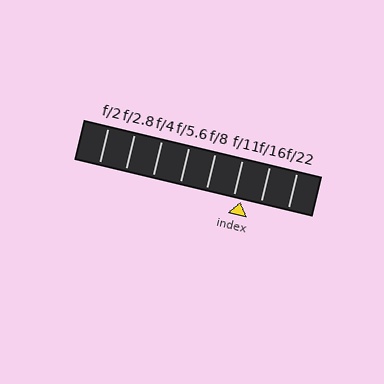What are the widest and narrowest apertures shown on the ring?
The widest aperture shown is f/2 and the narrowest is f/22.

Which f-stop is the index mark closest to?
The index mark is closest to f/11.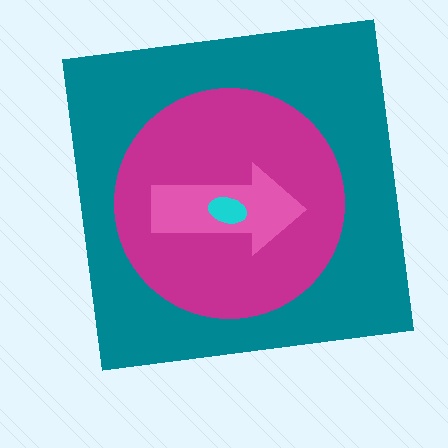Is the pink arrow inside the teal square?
Yes.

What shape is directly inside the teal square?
The magenta circle.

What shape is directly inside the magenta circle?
The pink arrow.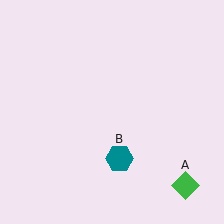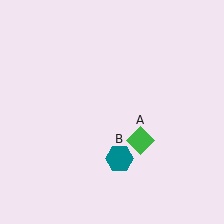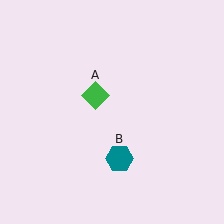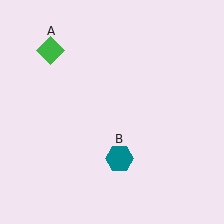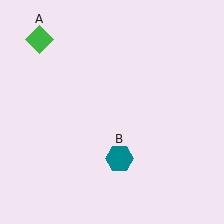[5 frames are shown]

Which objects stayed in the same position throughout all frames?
Teal hexagon (object B) remained stationary.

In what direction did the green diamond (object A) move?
The green diamond (object A) moved up and to the left.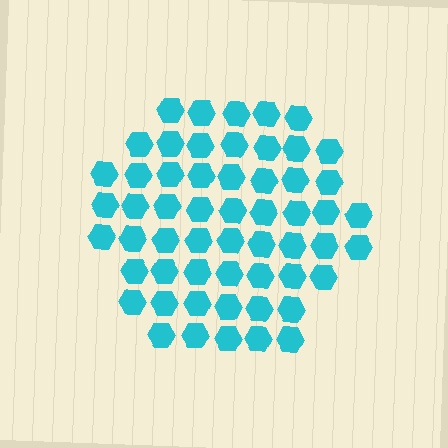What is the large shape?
The large shape is a hexagon.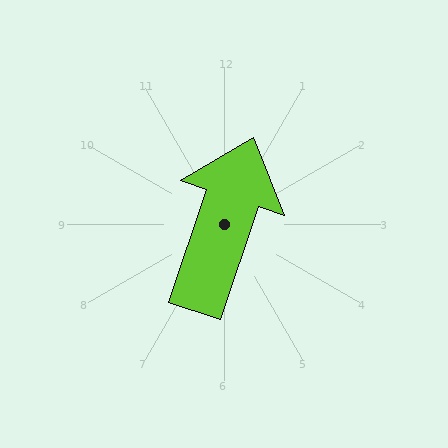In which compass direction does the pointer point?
North.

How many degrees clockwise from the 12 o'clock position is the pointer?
Approximately 19 degrees.